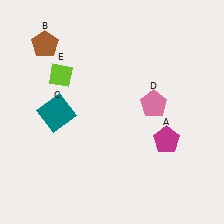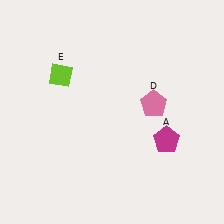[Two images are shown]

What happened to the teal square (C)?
The teal square (C) was removed in Image 2. It was in the bottom-left area of Image 1.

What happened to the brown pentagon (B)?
The brown pentagon (B) was removed in Image 2. It was in the top-left area of Image 1.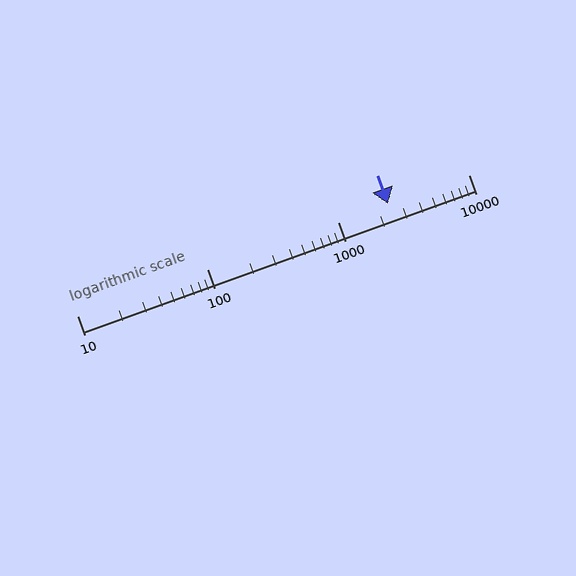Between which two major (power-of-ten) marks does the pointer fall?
The pointer is between 1000 and 10000.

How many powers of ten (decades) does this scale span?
The scale spans 3 decades, from 10 to 10000.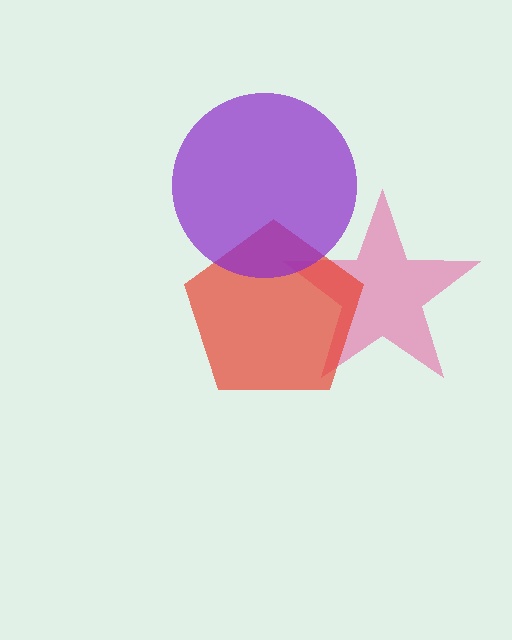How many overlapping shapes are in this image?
There are 3 overlapping shapes in the image.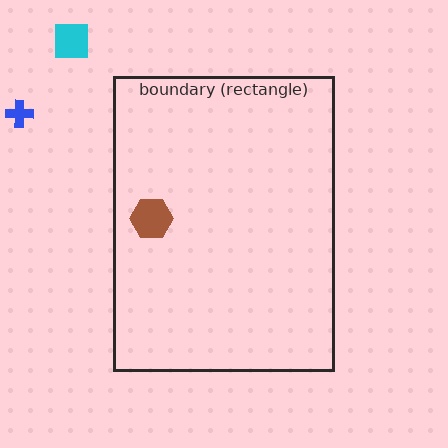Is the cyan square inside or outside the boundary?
Outside.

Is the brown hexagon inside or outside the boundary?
Inside.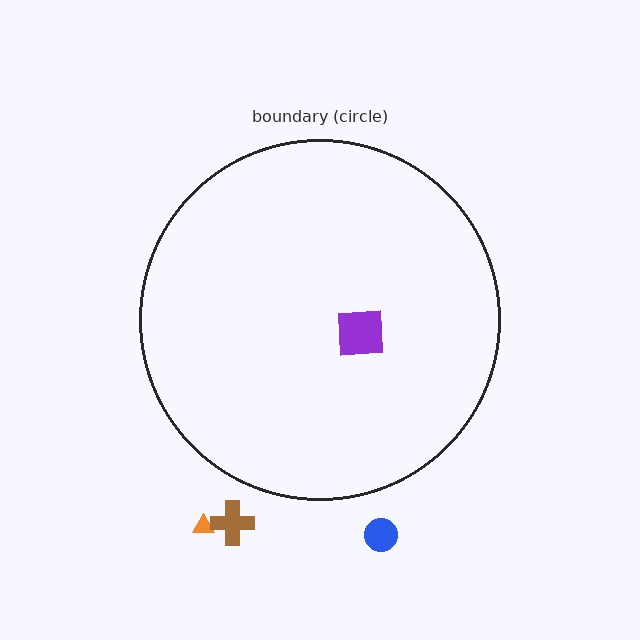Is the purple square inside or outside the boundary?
Inside.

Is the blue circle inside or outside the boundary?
Outside.